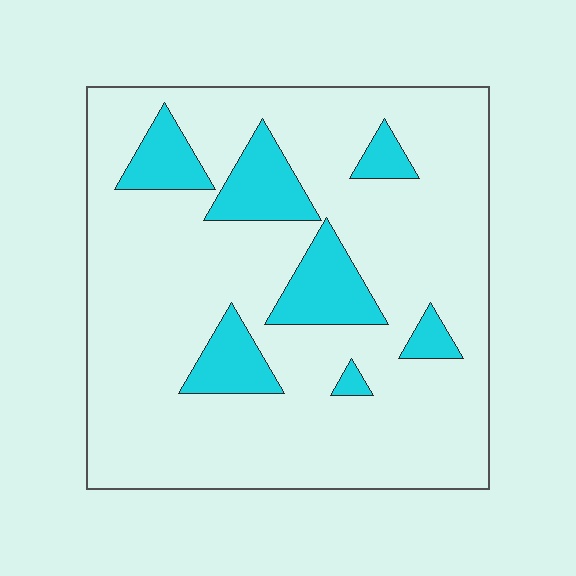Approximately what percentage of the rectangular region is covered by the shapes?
Approximately 15%.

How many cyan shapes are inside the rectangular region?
7.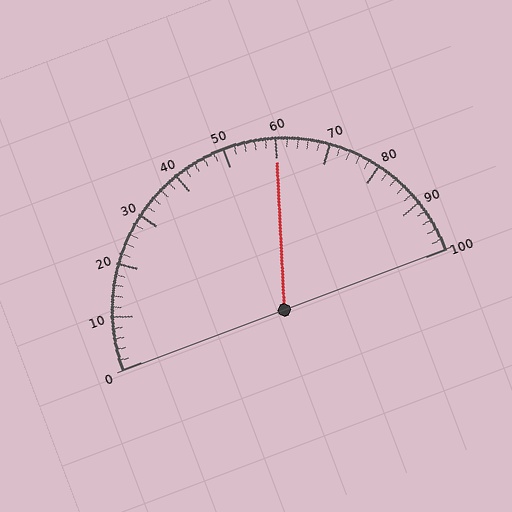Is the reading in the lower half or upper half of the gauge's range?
The reading is in the upper half of the range (0 to 100).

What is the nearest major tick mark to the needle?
The nearest major tick mark is 60.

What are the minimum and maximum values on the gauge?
The gauge ranges from 0 to 100.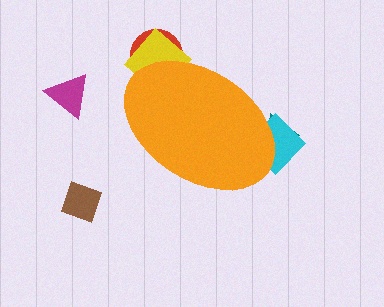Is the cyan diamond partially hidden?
Yes, the cyan diamond is partially hidden behind the orange ellipse.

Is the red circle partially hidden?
Yes, the red circle is partially hidden behind the orange ellipse.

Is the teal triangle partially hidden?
Yes, the teal triangle is partially hidden behind the orange ellipse.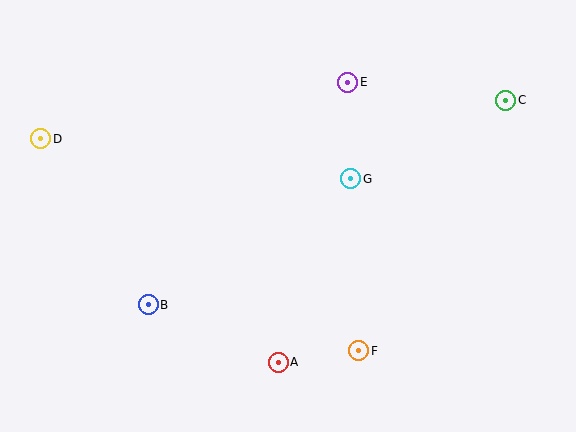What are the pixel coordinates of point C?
Point C is at (506, 100).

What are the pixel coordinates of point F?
Point F is at (359, 351).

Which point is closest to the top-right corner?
Point C is closest to the top-right corner.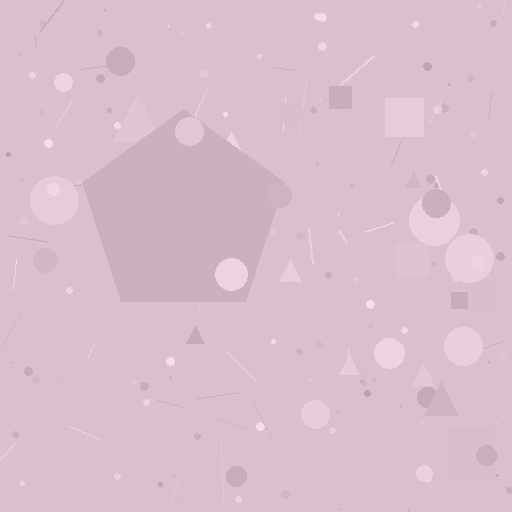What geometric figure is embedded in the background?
A pentagon is embedded in the background.